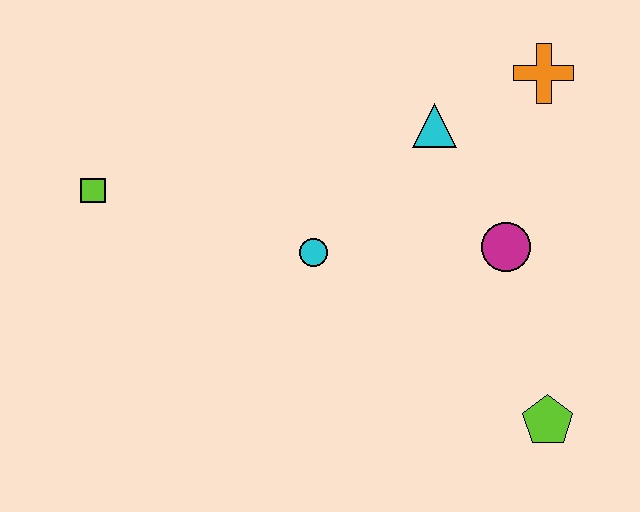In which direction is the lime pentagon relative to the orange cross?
The lime pentagon is below the orange cross.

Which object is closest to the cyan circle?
The cyan triangle is closest to the cyan circle.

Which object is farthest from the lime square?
The lime pentagon is farthest from the lime square.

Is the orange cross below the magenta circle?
No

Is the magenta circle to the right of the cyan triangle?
Yes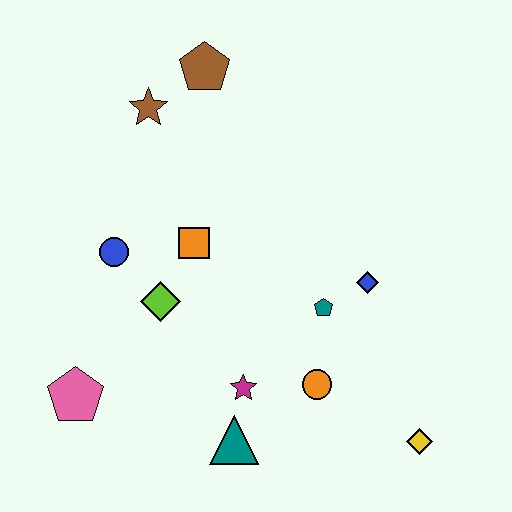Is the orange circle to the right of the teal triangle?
Yes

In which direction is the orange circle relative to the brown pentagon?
The orange circle is below the brown pentagon.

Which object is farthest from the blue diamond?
The pink pentagon is farthest from the blue diamond.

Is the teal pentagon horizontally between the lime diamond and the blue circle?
No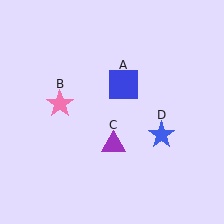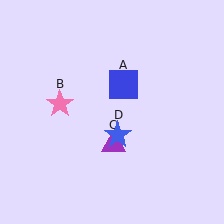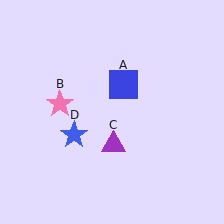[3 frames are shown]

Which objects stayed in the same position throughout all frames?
Blue square (object A) and pink star (object B) and purple triangle (object C) remained stationary.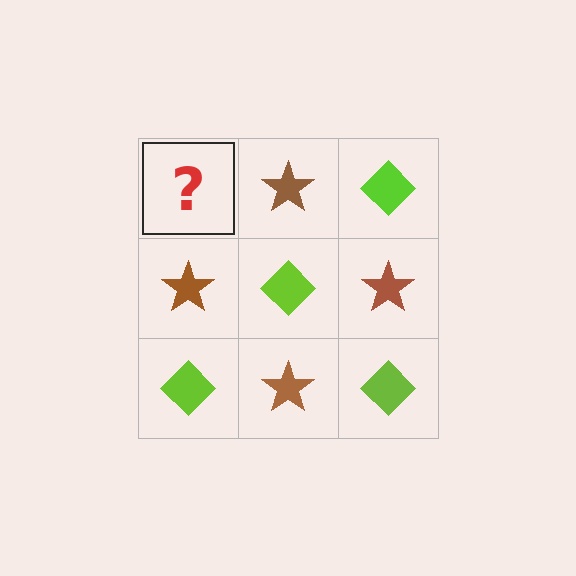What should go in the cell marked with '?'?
The missing cell should contain a lime diamond.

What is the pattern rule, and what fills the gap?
The rule is that it alternates lime diamond and brown star in a checkerboard pattern. The gap should be filled with a lime diamond.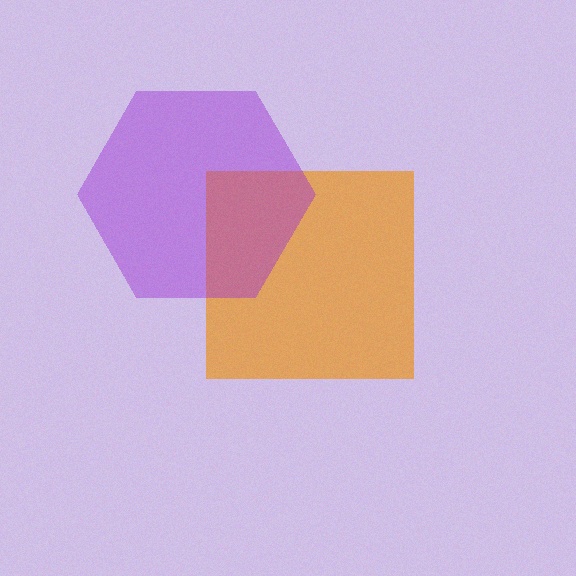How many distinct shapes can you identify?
There are 2 distinct shapes: an orange square, a purple hexagon.